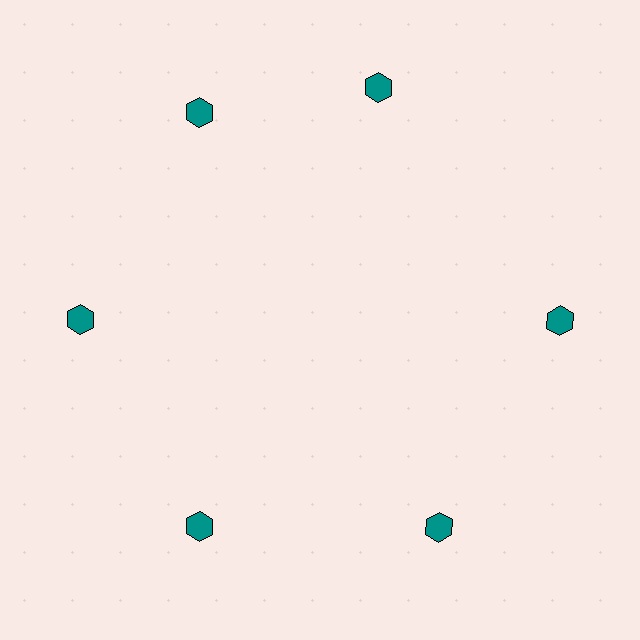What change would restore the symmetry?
The symmetry would be restored by rotating it back into even spacing with its neighbors so that all 6 hexagons sit at equal angles and equal distance from the center.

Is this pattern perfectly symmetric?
No. The 6 teal hexagons are arranged in a ring, but one element near the 1 o'clock position is rotated out of alignment along the ring, breaking the 6-fold rotational symmetry.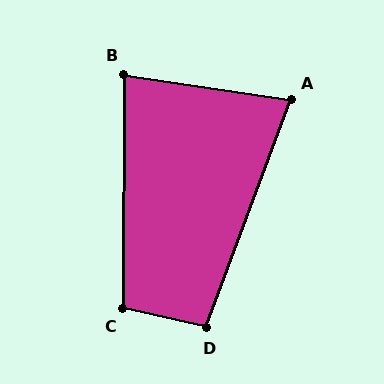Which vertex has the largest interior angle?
C, at approximately 102 degrees.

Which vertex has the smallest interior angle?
A, at approximately 78 degrees.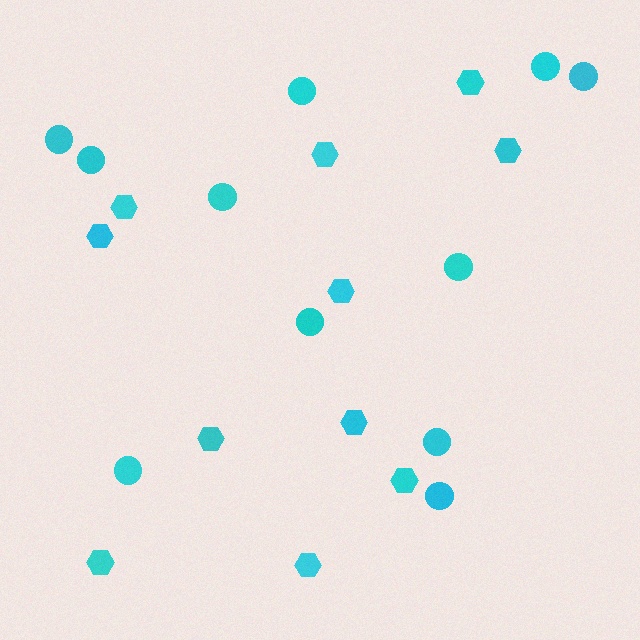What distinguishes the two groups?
There are 2 groups: one group of hexagons (11) and one group of circles (11).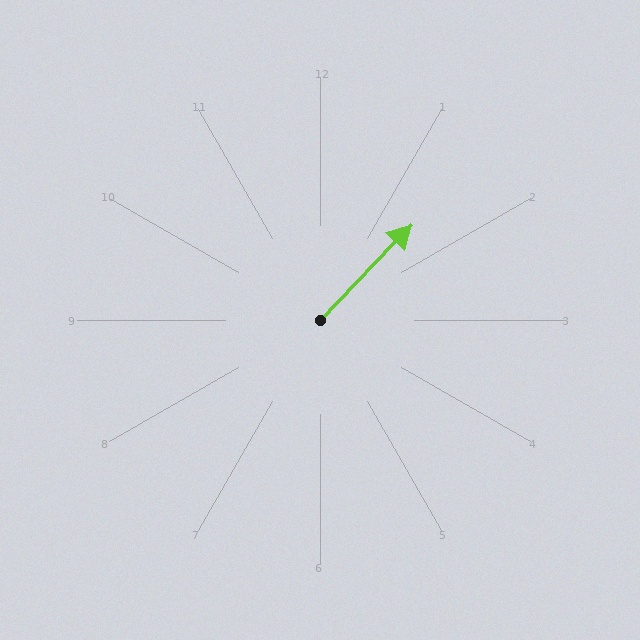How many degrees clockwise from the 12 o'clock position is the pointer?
Approximately 44 degrees.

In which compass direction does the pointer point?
Northeast.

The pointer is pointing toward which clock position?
Roughly 1 o'clock.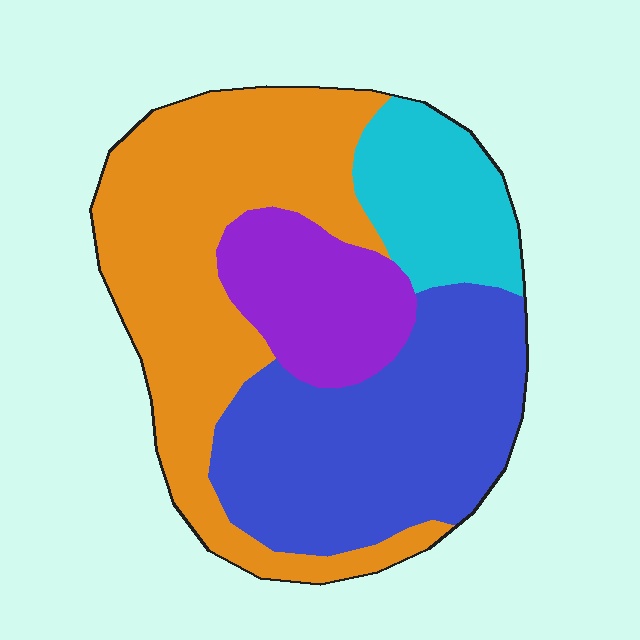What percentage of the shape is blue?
Blue covers around 35% of the shape.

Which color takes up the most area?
Orange, at roughly 40%.